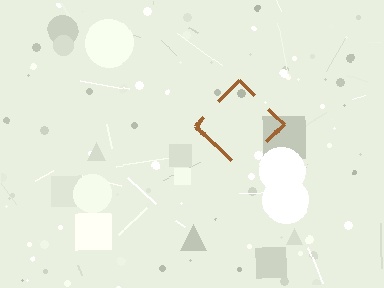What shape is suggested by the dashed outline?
The dashed outline suggests a diamond.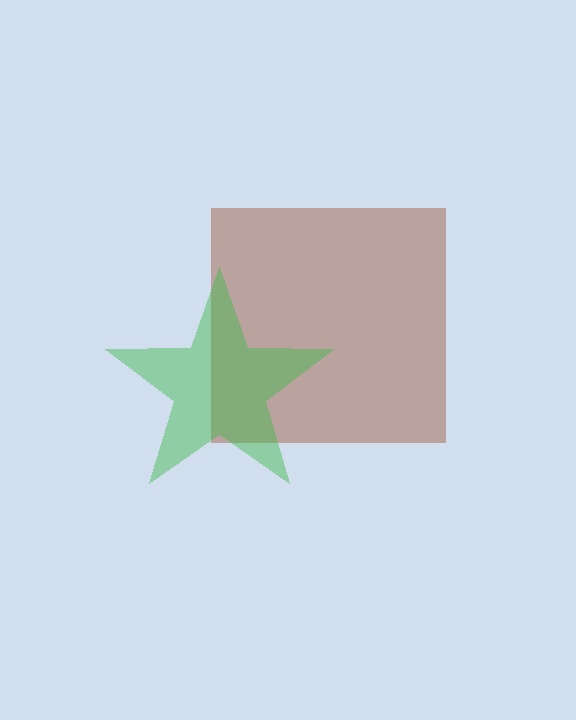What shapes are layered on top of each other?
The layered shapes are: a brown square, a green star.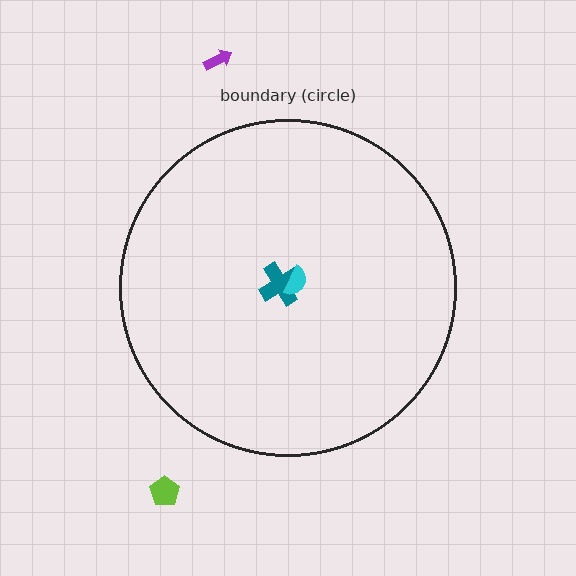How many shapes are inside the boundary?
2 inside, 2 outside.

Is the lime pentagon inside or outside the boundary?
Outside.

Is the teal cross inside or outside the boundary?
Inside.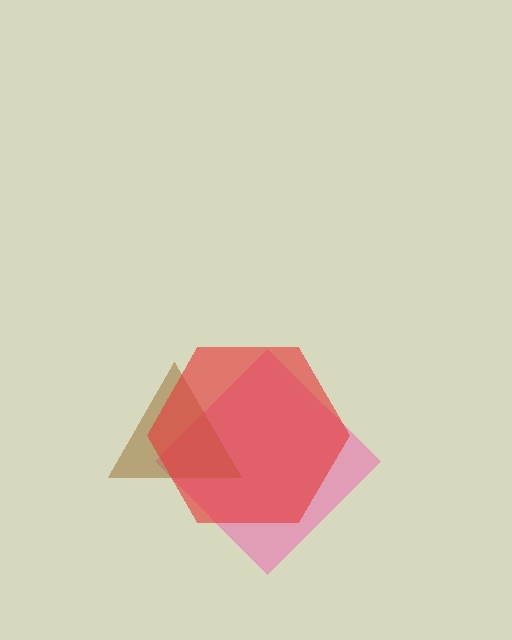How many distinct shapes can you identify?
There are 3 distinct shapes: a pink diamond, a brown triangle, a red hexagon.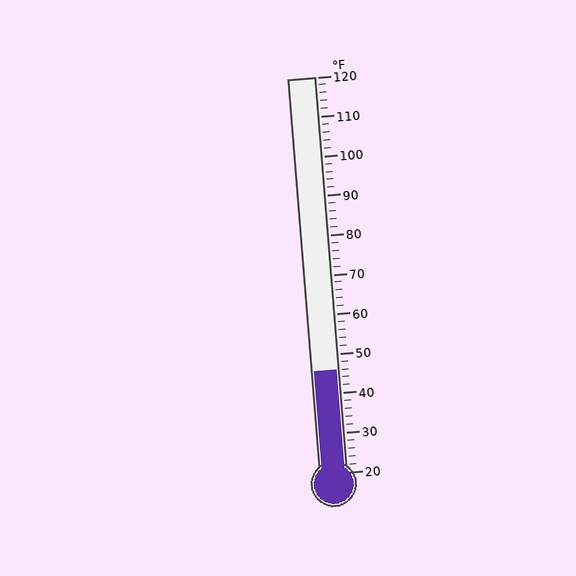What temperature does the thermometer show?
The thermometer shows approximately 46°F.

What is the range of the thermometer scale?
The thermometer scale ranges from 20°F to 120°F.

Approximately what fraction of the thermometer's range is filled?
The thermometer is filled to approximately 25% of its range.